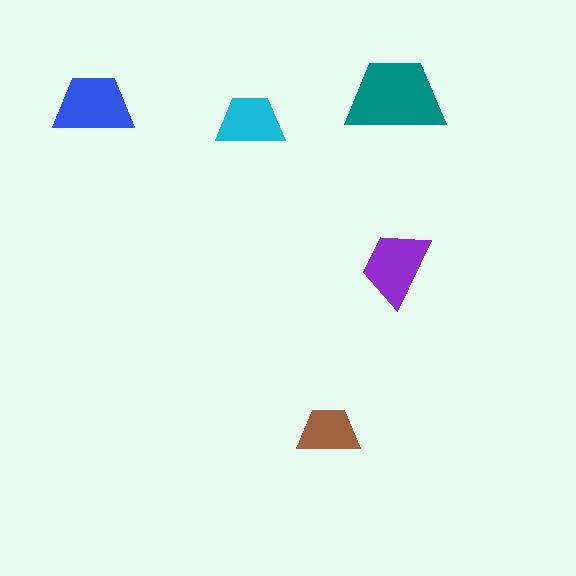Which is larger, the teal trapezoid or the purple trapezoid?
The teal one.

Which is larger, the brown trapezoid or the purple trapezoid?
The purple one.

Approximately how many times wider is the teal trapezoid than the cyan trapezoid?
About 1.5 times wider.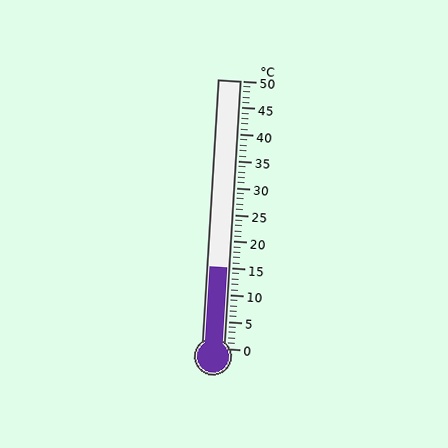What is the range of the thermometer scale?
The thermometer scale ranges from 0°C to 50°C.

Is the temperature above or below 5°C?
The temperature is above 5°C.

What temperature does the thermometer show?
The thermometer shows approximately 15°C.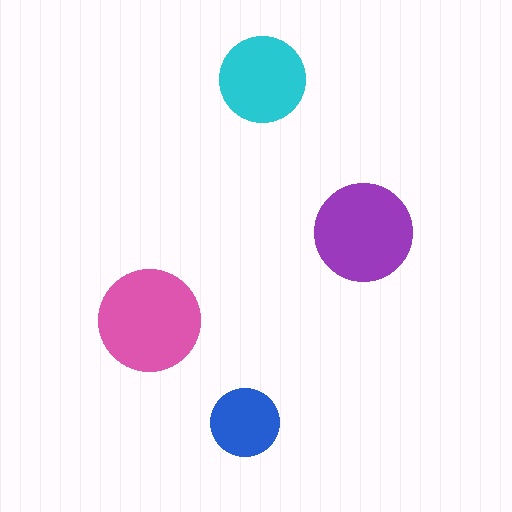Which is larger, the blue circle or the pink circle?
The pink one.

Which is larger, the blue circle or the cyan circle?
The cyan one.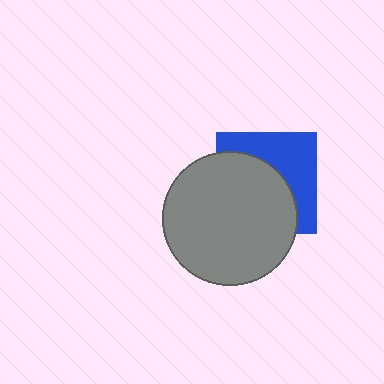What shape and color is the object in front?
The object in front is a gray circle.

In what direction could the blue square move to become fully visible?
The blue square could move toward the upper-right. That would shift it out from behind the gray circle entirely.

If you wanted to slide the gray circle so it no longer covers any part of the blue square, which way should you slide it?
Slide it toward the lower-left — that is the most direct way to separate the two shapes.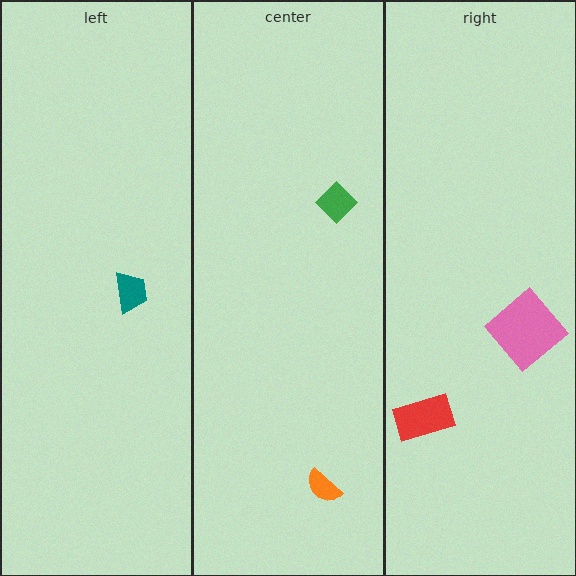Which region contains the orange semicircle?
The center region.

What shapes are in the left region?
The teal trapezoid.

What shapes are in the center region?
The green diamond, the orange semicircle.